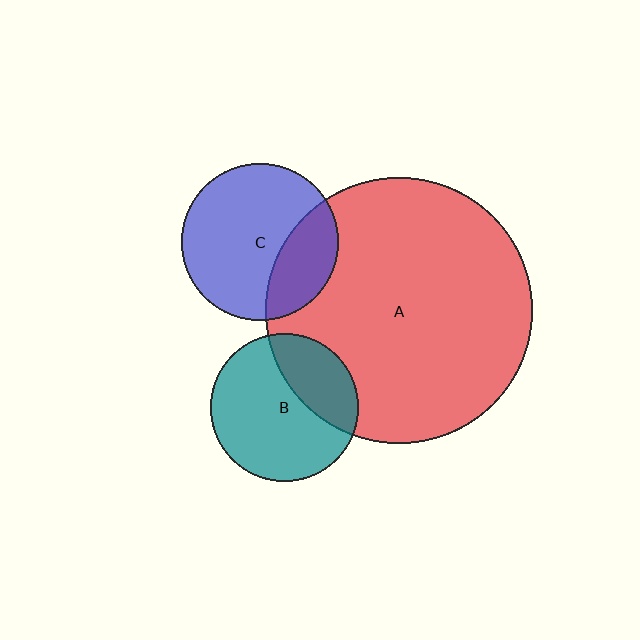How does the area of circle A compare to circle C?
Approximately 2.9 times.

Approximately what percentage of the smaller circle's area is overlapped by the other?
Approximately 30%.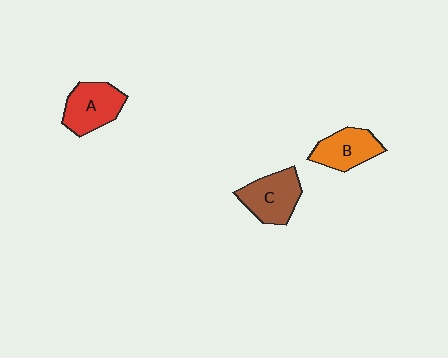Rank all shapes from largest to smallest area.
From largest to smallest: C (brown), A (red), B (orange).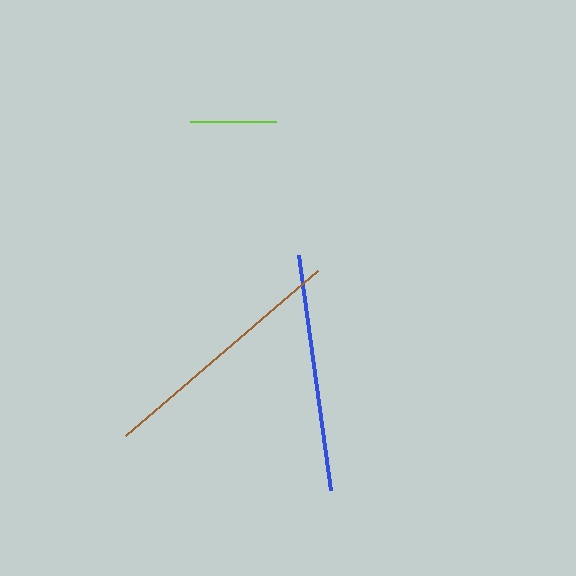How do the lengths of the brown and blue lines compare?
The brown and blue lines are approximately the same length.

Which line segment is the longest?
The brown line is the longest at approximately 253 pixels.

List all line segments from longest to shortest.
From longest to shortest: brown, blue, lime.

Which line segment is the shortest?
The lime line is the shortest at approximately 87 pixels.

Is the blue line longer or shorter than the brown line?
The brown line is longer than the blue line.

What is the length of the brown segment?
The brown segment is approximately 253 pixels long.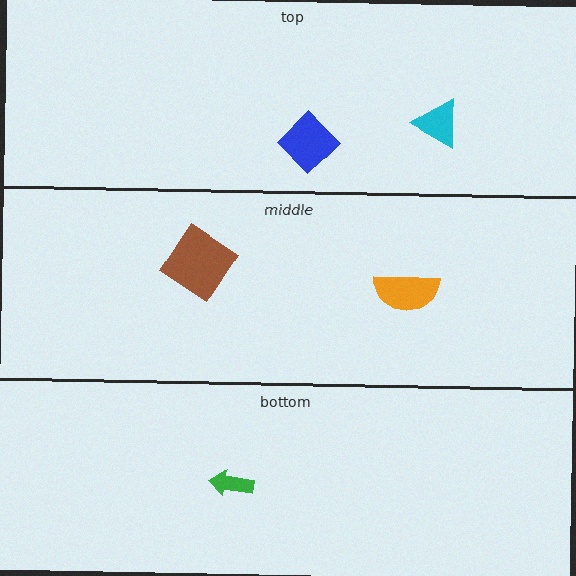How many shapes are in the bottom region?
1.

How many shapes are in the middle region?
2.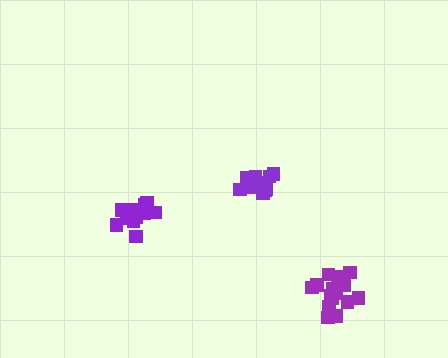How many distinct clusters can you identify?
There are 3 distinct clusters.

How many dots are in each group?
Group 1: 14 dots, Group 2: 19 dots, Group 3: 13 dots (46 total).